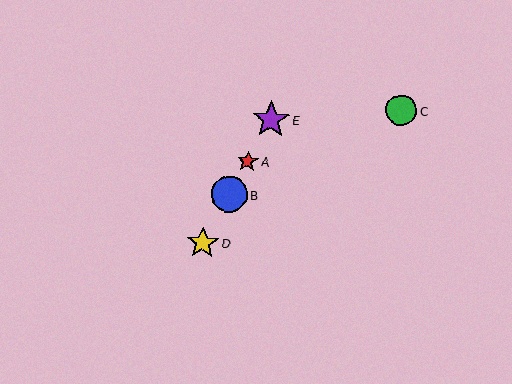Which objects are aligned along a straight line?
Objects A, B, D, E are aligned along a straight line.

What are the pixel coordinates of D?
Object D is at (203, 243).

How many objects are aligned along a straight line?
4 objects (A, B, D, E) are aligned along a straight line.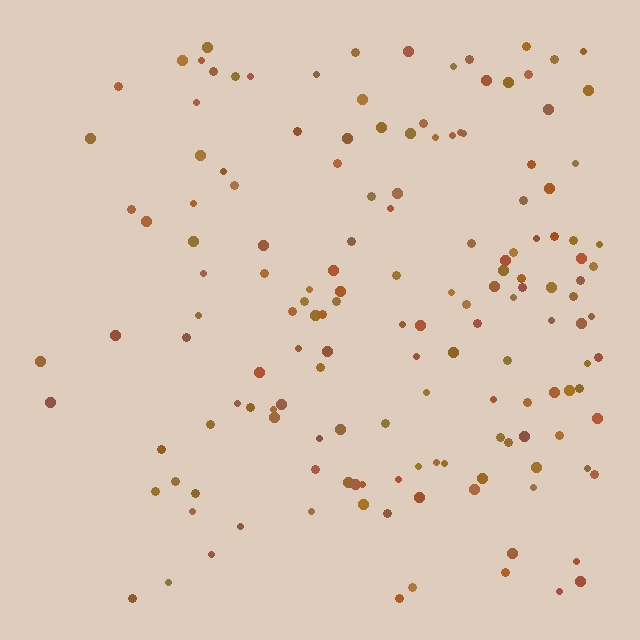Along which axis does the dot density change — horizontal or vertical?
Horizontal.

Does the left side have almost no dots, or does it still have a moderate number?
Still a moderate number, just noticeably fewer than the right.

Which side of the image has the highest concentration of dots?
The right.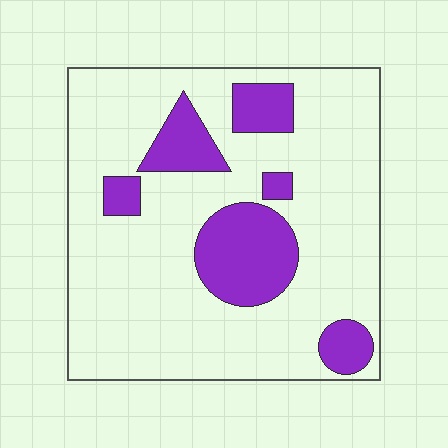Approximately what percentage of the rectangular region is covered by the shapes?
Approximately 20%.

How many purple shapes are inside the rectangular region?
6.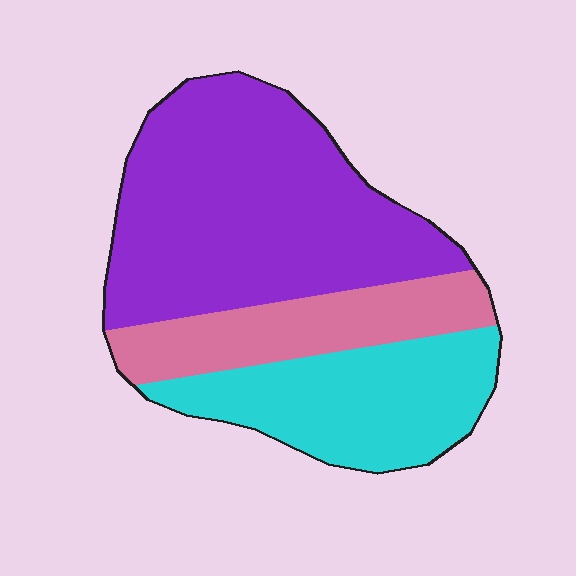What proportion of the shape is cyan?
Cyan covers 28% of the shape.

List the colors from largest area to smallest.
From largest to smallest: purple, cyan, pink.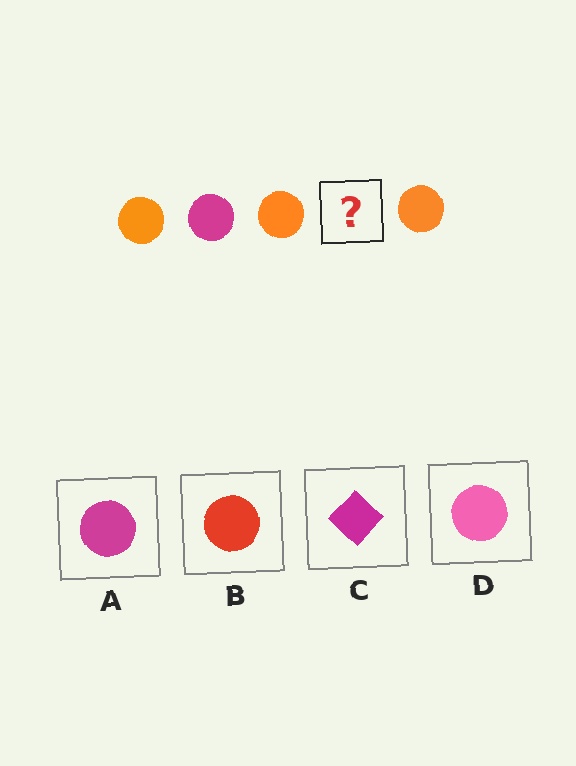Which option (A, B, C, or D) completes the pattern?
A.